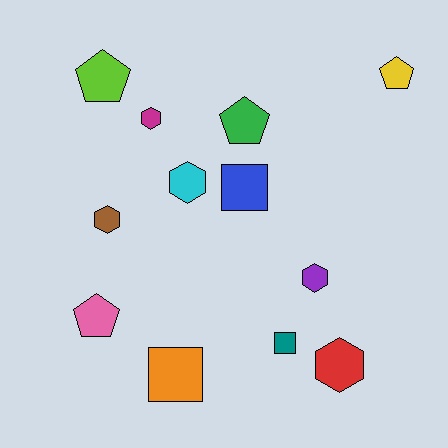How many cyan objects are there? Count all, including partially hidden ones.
There is 1 cyan object.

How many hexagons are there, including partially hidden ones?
There are 5 hexagons.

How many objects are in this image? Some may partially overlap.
There are 12 objects.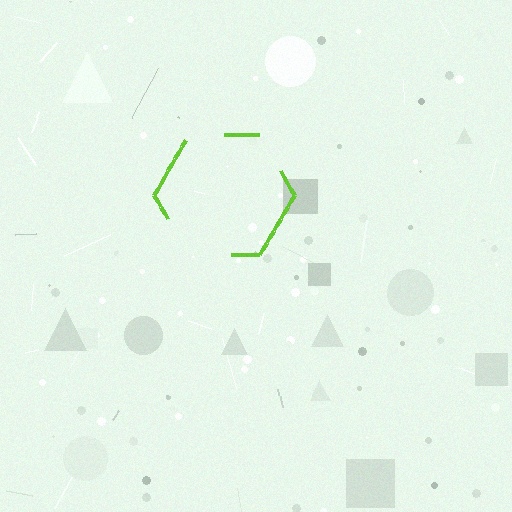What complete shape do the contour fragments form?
The contour fragments form a hexagon.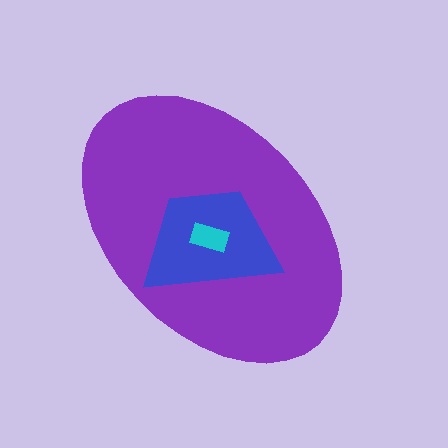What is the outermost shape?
The purple ellipse.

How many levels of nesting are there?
3.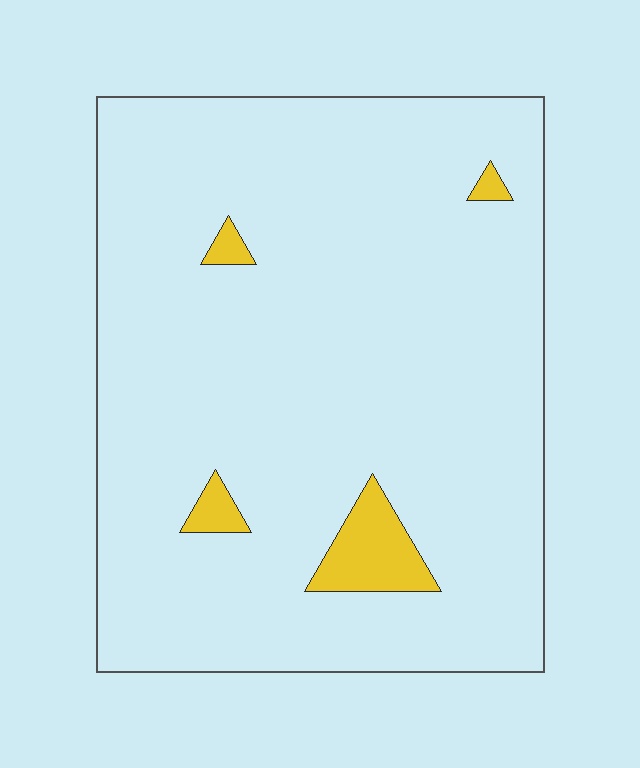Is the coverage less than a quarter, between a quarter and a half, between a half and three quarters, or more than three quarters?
Less than a quarter.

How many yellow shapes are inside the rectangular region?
4.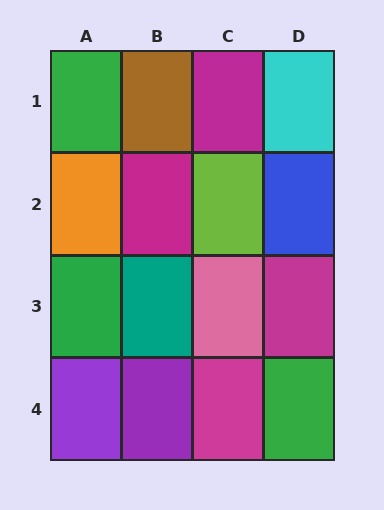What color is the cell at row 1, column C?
Magenta.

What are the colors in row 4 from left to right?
Purple, purple, magenta, green.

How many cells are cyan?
1 cell is cyan.